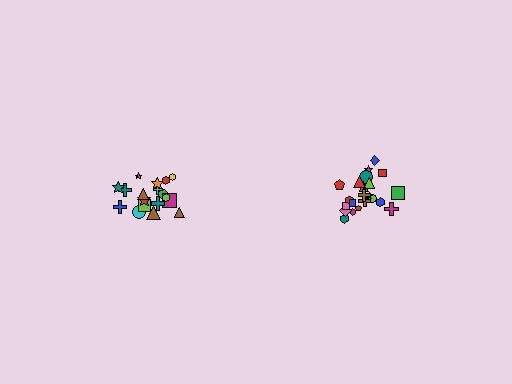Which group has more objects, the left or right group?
The right group.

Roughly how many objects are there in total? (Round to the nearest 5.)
Roughly 40 objects in total.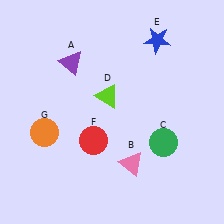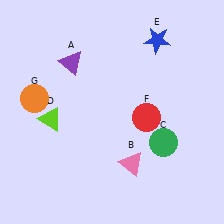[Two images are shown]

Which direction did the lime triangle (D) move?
The lime triangle (D) moved left.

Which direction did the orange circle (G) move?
The orange circle (G) moved up.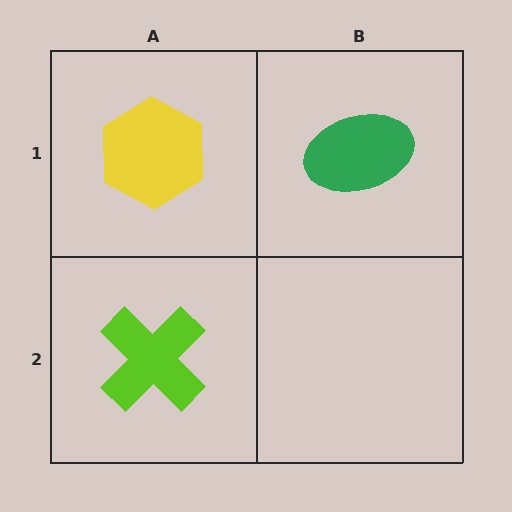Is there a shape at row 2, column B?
No, that cell is empty.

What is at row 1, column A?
A yellow hexagon.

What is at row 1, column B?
A green ellipse.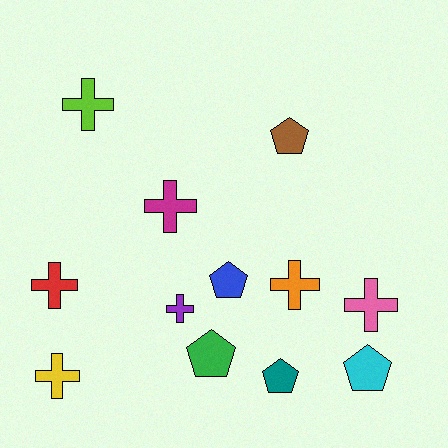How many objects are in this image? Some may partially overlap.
There are 12 objects.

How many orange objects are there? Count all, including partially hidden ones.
There is 1 orange object.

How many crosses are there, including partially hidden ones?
There are 7 crosses.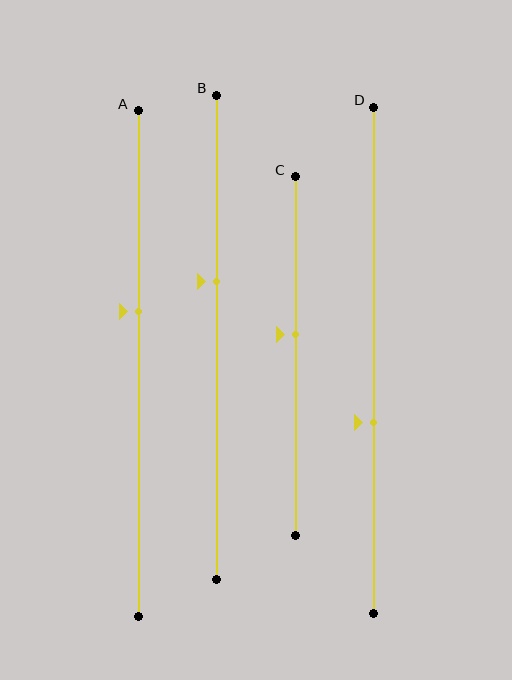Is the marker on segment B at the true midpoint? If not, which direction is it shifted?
No, the marker on segment B is shifted upward by about 12% of the segment length.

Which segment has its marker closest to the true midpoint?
Segment C has its marker closest to the true midpoint.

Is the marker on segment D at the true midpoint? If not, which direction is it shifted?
No, the marker on segment D is shifted downward by about 12% of the segment length.